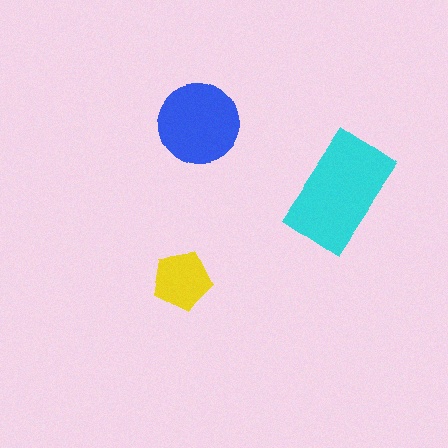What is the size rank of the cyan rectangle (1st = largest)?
1st.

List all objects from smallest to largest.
The yellow pentagon, the blue circle, the cyan rectangle.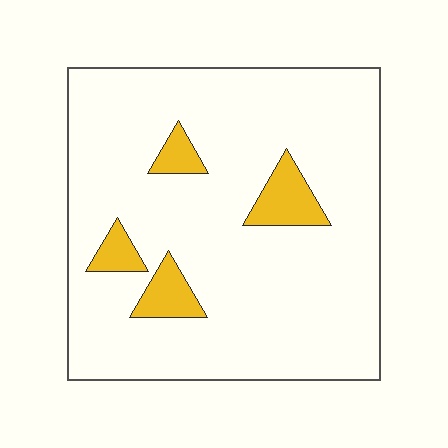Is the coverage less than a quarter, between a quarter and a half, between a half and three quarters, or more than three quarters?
Less than a quarter.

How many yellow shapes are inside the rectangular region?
4.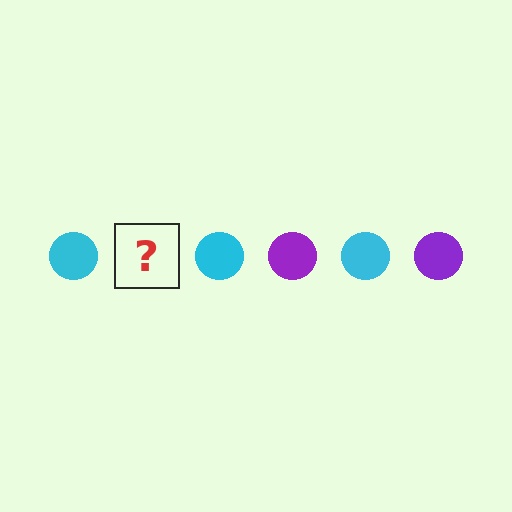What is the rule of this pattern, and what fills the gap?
The rule is that the pattern cycles through cyan, purple circles. The gap should be filled with a purple circle.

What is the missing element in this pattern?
The missing element is a purple circle.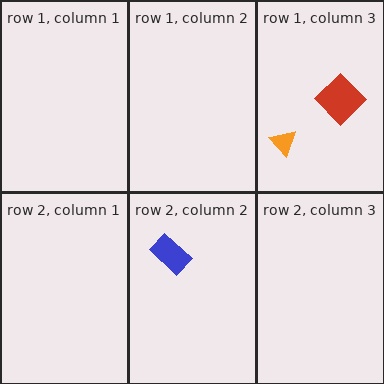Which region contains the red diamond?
The row 1, column 3 region.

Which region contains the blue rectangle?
The row 2, column 2 region.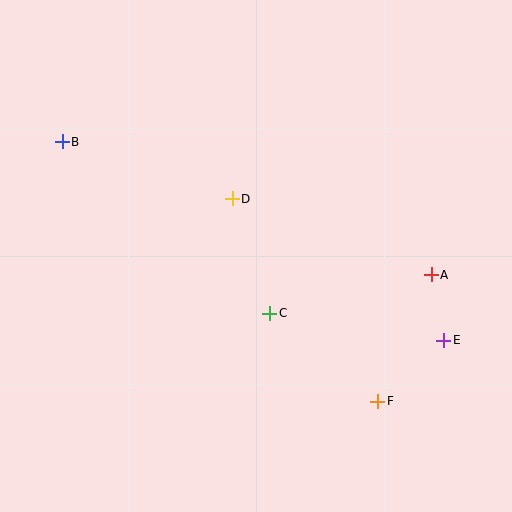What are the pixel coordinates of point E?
Point E is at (444, 340).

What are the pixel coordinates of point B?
Point B is at (62, 142).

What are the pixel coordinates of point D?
Point D is at (232, 199).